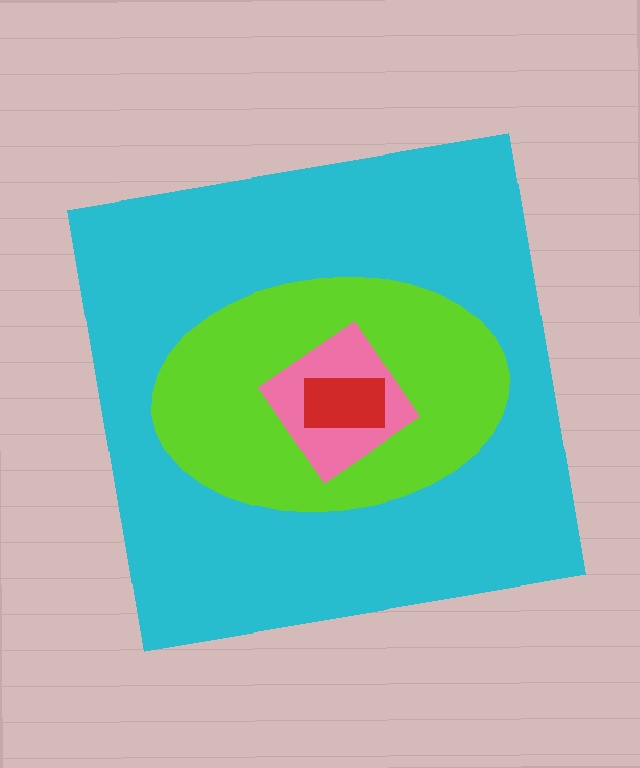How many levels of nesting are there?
4.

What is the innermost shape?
The red rectangle.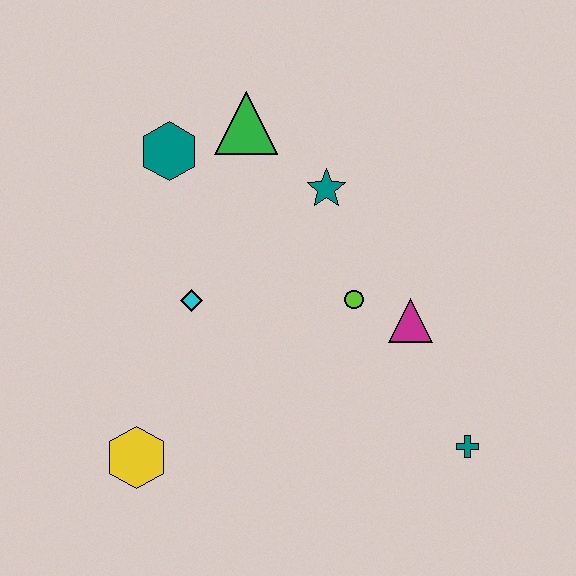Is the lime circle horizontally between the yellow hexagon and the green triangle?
No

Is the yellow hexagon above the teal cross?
No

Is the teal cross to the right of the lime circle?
Yes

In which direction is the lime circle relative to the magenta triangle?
The lime circle is to the left of the magenta triangle.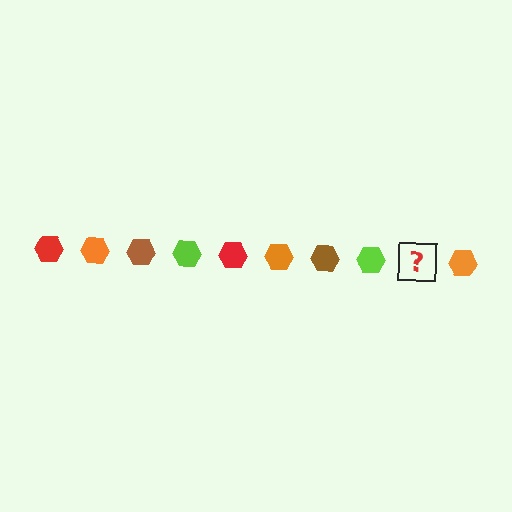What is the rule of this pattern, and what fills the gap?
The rule is that the pattern cycles through red, orange, brown, lime hexagons. The gap should be filled with a red hexagon.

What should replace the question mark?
The question mark should be replaced with a red hexagon.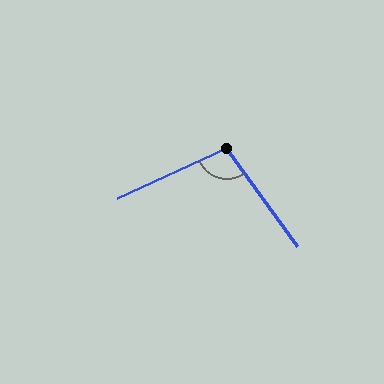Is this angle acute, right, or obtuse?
It is obtuse.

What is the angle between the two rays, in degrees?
Approximately 101 degrees.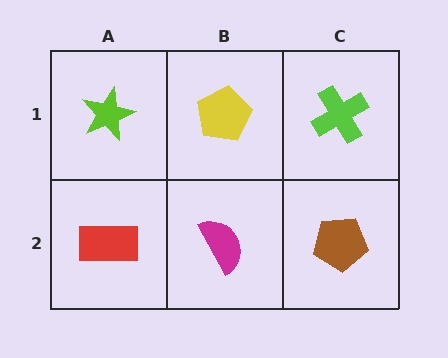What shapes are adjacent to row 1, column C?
A brown pentagon (row 2, column C), a yellow pentagon (row 1, column B).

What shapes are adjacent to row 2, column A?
A lime star (row 1, column A), a magenta semicircle (row 2, column B).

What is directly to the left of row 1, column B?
A lime star.